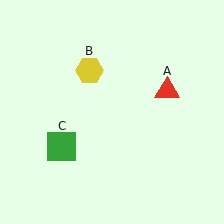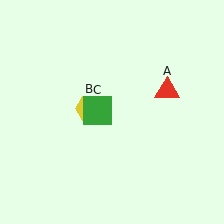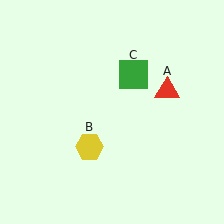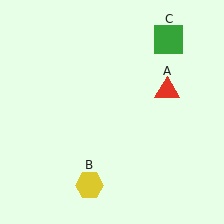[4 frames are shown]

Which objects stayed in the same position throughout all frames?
Red triangle (object A) remained stationary.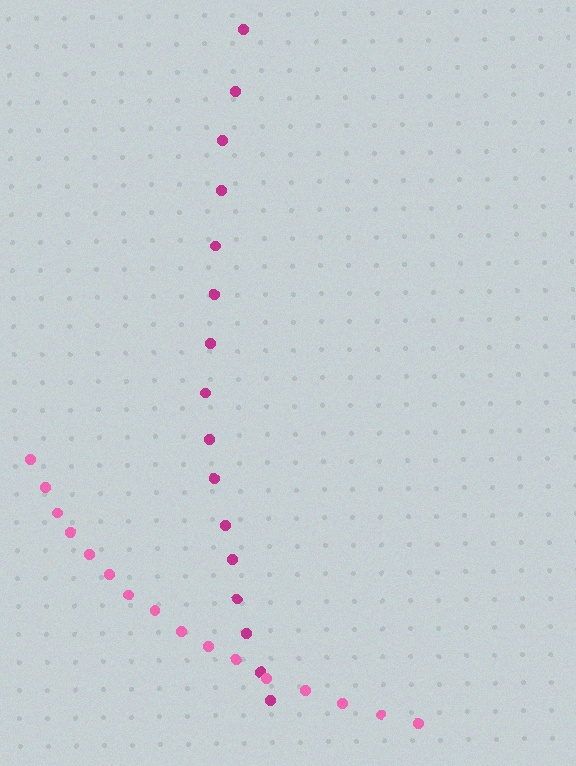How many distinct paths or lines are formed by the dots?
There are 2 distinct paths.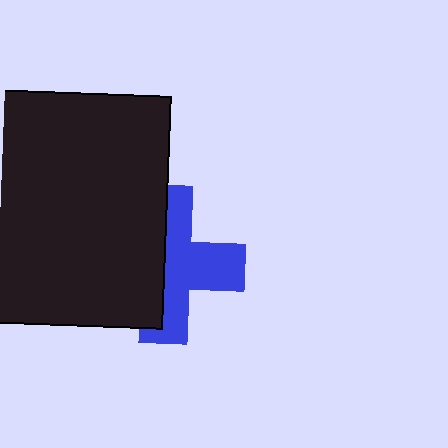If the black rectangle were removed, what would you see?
You would see the complete blue cross.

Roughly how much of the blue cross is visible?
About half of it is visible (roughly 53%).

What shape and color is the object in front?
The object in front is a black rectangle.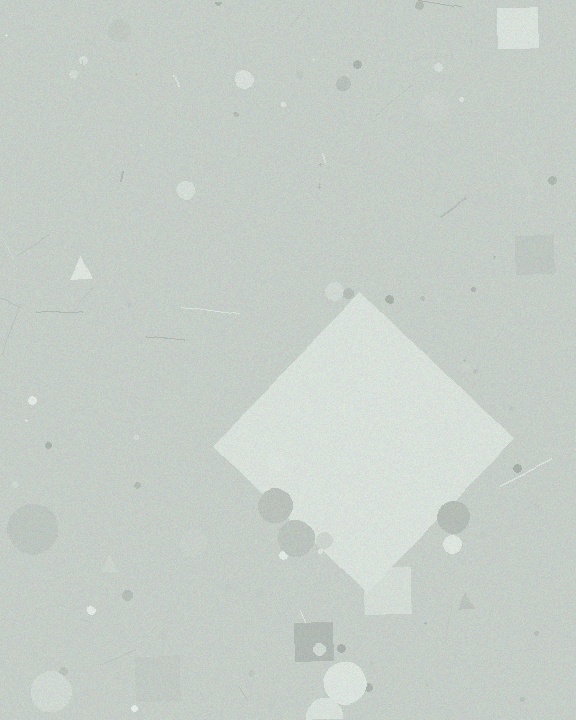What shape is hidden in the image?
A diamond is hidden in the image.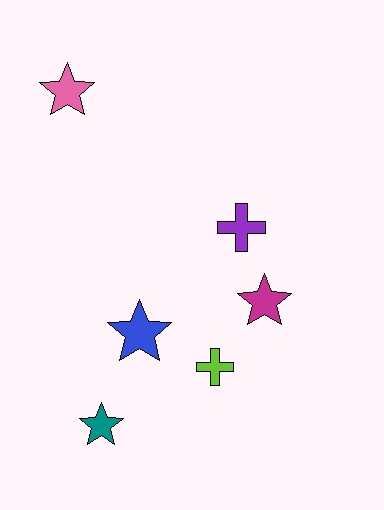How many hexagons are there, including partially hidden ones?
There are no hexagons.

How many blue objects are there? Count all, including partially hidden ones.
There is 1 blue object.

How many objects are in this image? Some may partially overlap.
There are 6 objects.